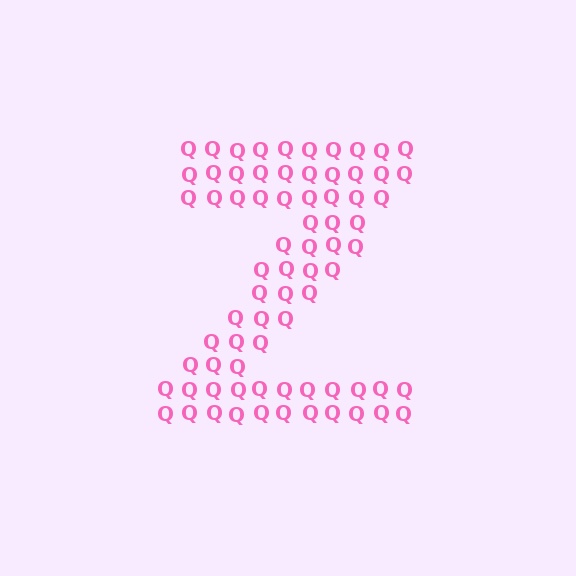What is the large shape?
The large shape is the letter Z.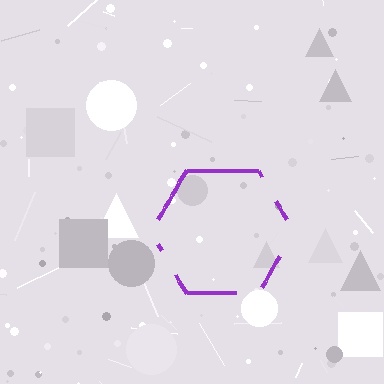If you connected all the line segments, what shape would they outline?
They would outline a hexagon.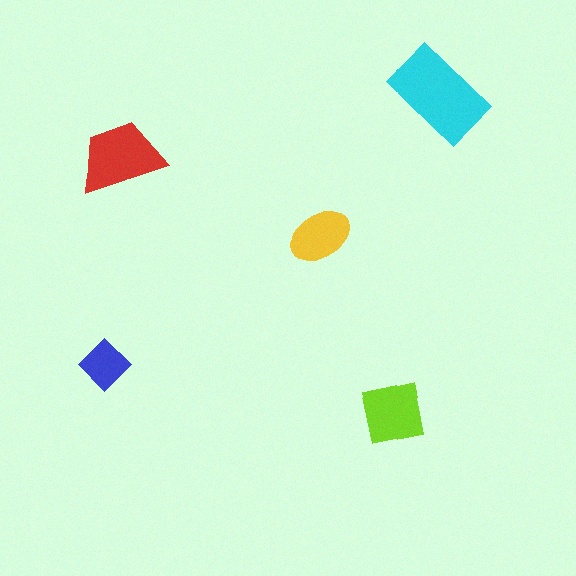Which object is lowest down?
The lime square is bottommost.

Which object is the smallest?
The blue diamond.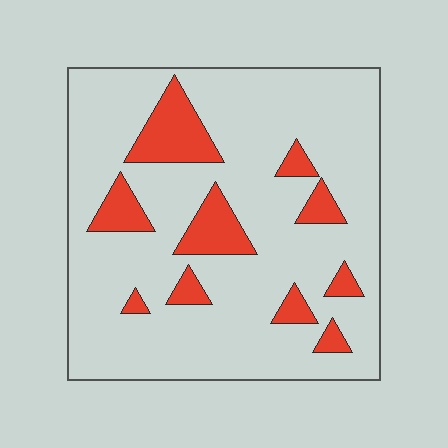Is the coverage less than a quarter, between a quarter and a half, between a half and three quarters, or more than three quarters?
Less than a quarter.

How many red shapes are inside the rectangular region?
10.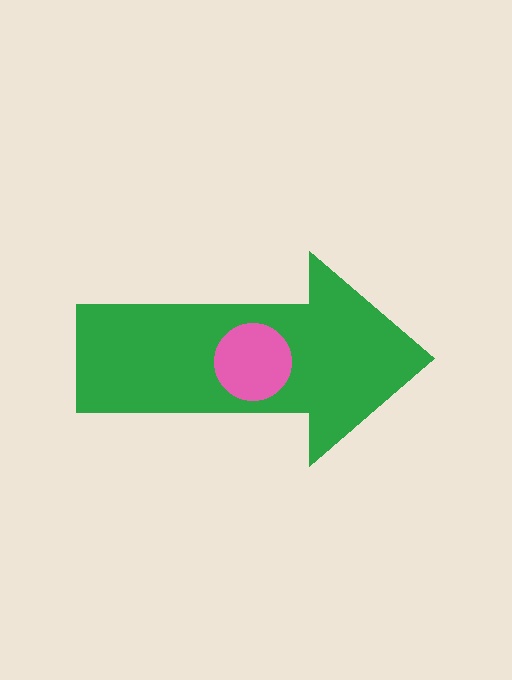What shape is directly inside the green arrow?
The pink circle.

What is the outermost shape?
The green arrow.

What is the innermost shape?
The pink circle.